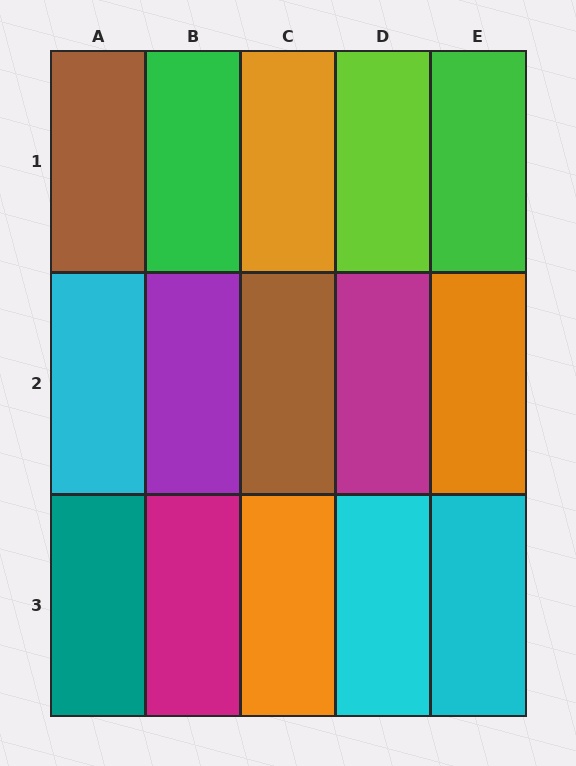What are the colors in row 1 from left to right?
Brown, green, orange, lime, green.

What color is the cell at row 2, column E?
Orange.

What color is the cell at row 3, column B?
Magenta.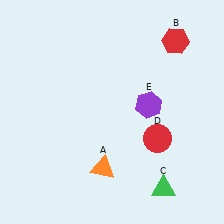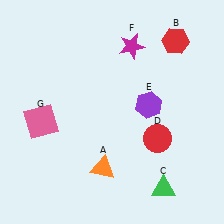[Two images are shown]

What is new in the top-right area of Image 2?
A magenta star (F) was added in the top-right area of Image 2.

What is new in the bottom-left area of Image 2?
A pink square (G) was added in the bottom-left area of Image 2.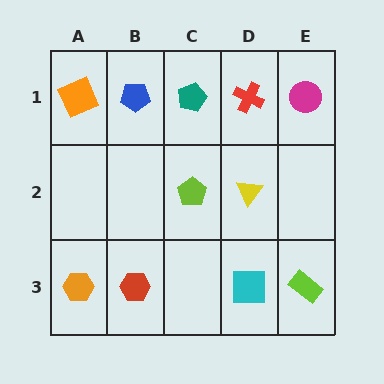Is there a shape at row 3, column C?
No, that cell is empty.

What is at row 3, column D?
A cyan square.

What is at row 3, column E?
A lime rectangle.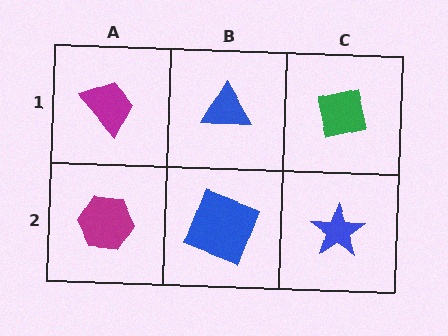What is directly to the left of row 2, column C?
A blue square.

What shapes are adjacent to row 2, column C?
A green square (row 1, column C), a blue square (row 2, column B).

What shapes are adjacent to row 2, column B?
A blue triangle (row 1, column B), a magenta hexagon (row 2, column A), a blue star (row 2, column C).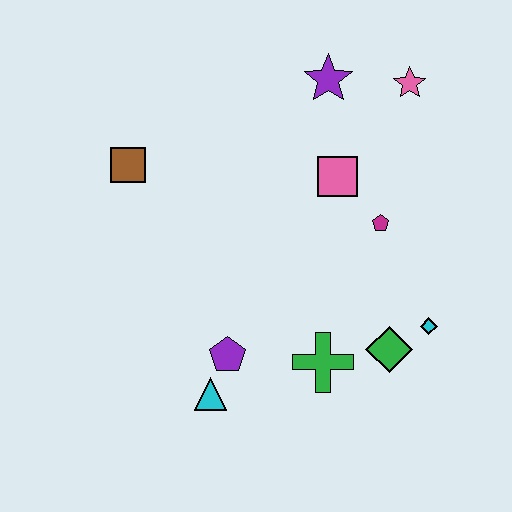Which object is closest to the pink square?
The magenta pentagon is closest to the pink square.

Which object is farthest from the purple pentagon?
The pink star is farthest from the purple pentagon.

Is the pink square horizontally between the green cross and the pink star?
Yes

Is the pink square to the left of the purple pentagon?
No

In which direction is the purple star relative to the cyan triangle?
The purple star is above the cyan triangle.